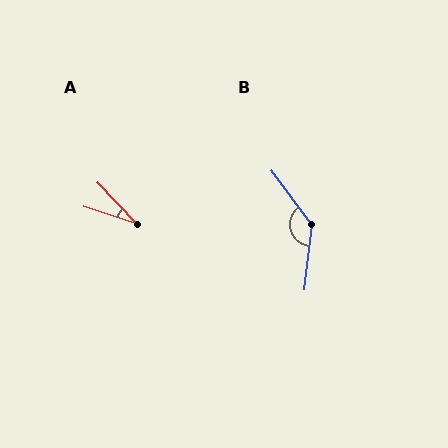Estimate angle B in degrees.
Approximately 137 degrees.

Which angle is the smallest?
A, at approximately 28 degrees.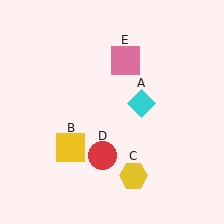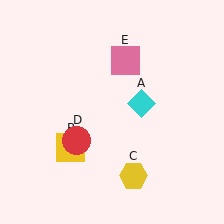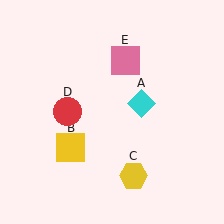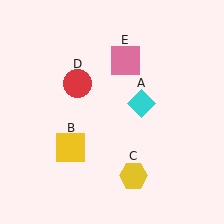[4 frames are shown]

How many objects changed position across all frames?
1 object changed position: red circle (object D).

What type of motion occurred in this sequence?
The red circle (object D) rotated clockwise around the center of the scene.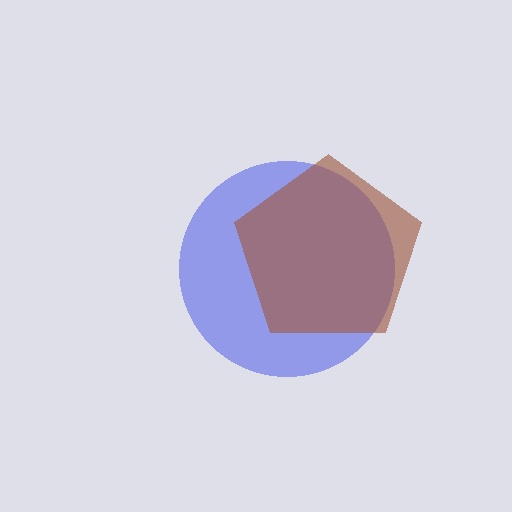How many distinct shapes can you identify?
There are 2 distinct shapes: a blue circle, a brown pentagon.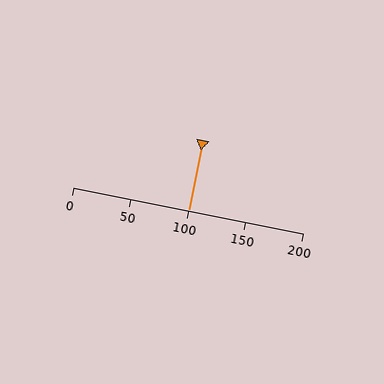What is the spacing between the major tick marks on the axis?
The major ticks are spaced 50 apart.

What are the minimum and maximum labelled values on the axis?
The axis runs from 0 to 200.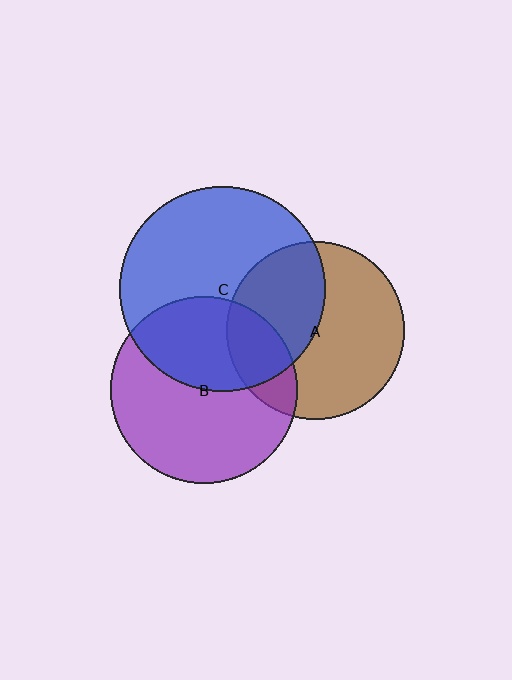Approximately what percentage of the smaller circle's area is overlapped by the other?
Approximately 40%.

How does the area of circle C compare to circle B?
Approximately 1.2 times.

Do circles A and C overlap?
Yes.